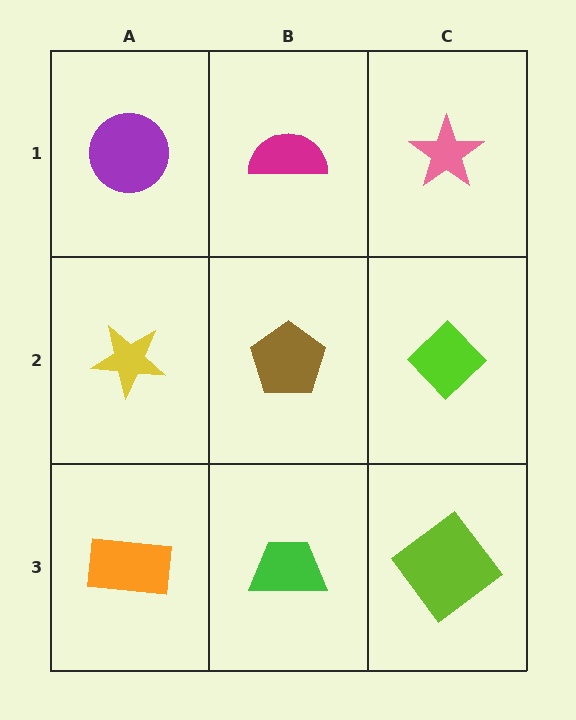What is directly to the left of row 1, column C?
A magenta semicircle.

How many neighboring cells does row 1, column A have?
2.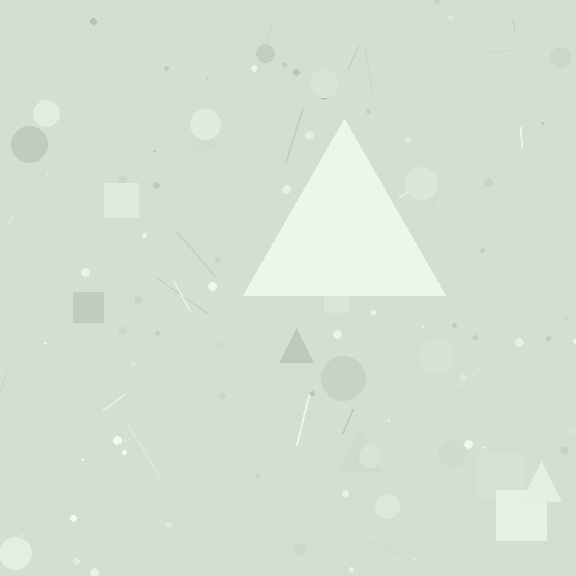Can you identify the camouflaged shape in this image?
The camouflaged shape is a triangle.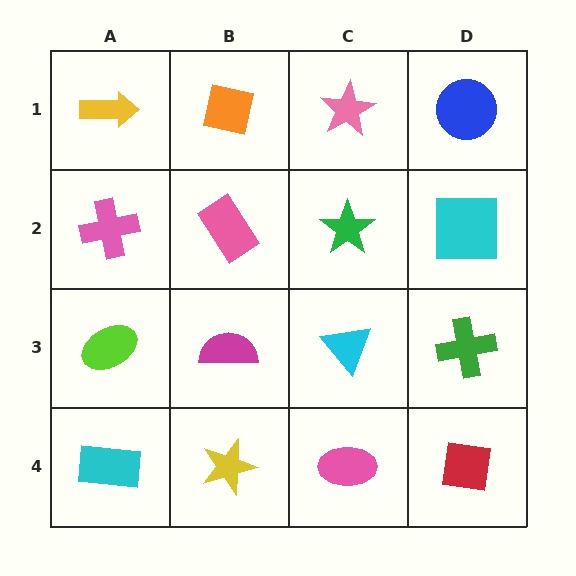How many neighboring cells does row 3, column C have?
4.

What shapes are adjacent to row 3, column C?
A green star (row 2, column C), a pink ellipse (row 4, column C), a magenta semicircle (row 3, column B), a green cross (row 3, column D).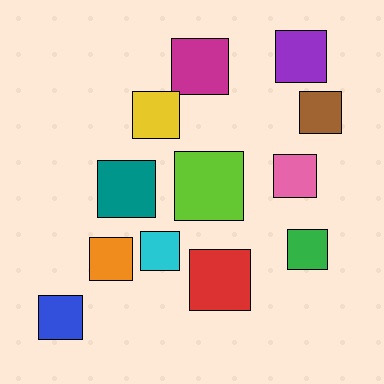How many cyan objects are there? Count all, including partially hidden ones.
There is 1 cyan object.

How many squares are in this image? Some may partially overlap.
There are 12 squares.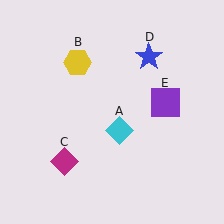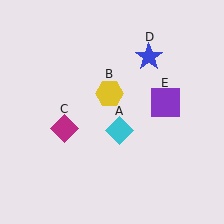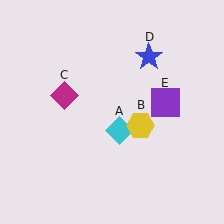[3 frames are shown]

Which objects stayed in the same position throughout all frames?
Cyan diamond (object A) and blue star (object D) and purple square (object E) remained stationary.